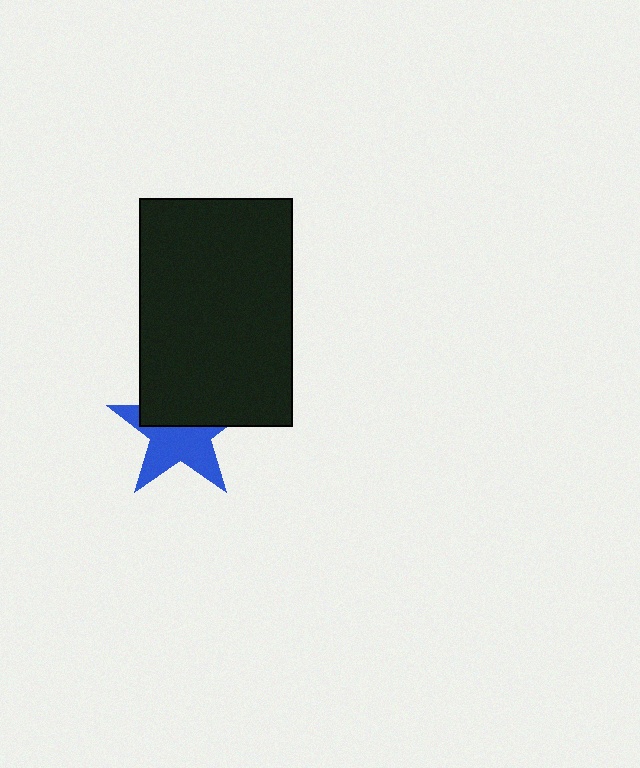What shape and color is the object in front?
The object in front is a black rectangle.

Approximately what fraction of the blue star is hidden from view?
Roughly 45% of the blue star is hidden behind the black rectangle.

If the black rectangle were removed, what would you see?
You would see the complete blue star.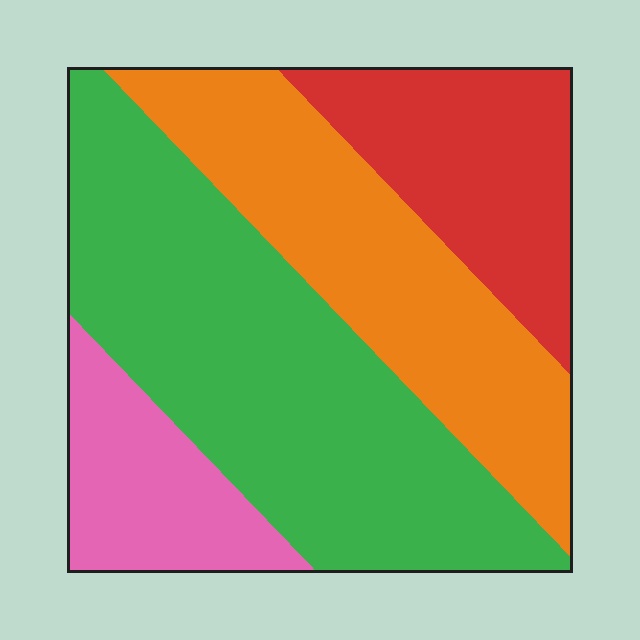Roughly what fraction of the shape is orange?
Orange takes up about one quarter (1/4) of the shape.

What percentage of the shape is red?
Red takes up about one sixth (1/6) of the shape.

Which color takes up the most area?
Green, at roughly 40%.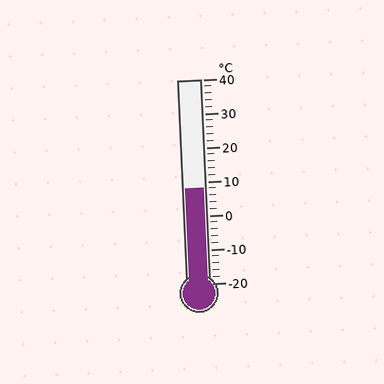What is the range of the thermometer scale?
The thermometer scale ranges from -20°C to 40°C.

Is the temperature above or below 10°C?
The temperature is below 10°C.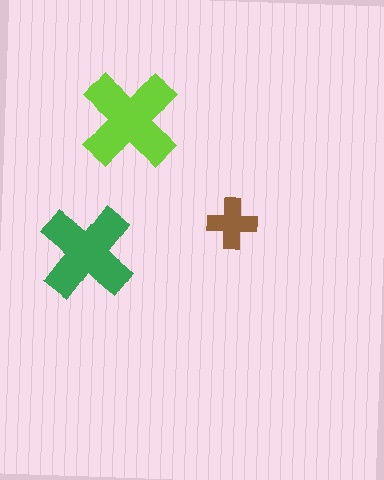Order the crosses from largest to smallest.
the lime one, the green one, the brown one.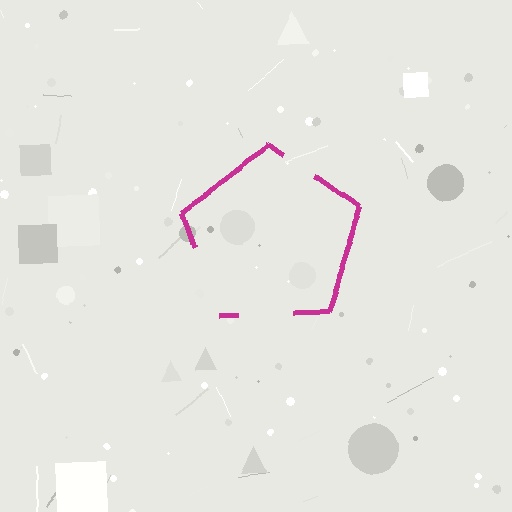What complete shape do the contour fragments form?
The contour fragments form a pentagon.